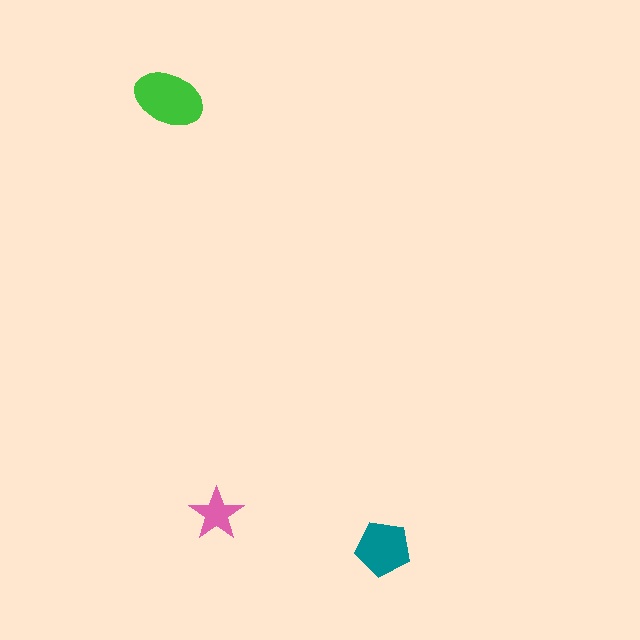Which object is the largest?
The green ellipse.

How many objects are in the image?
There are 3 objects in the image.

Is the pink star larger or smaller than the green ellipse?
Smaller.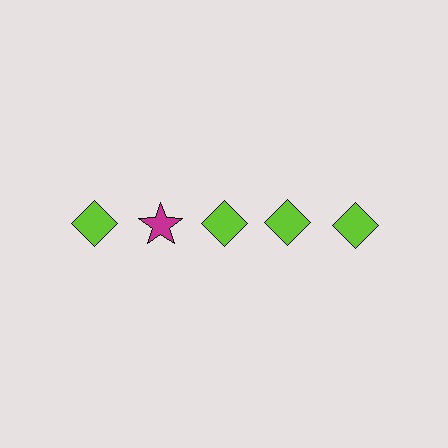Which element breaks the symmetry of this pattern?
The magenta star in the top row, second from left column breaks the symmetry. All other shapes are lime diamonds.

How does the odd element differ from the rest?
It differs in both color (magenta instead of lime) and shape (star instead of diamond).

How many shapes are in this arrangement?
There are 5 shapes arranged in a grid pattern.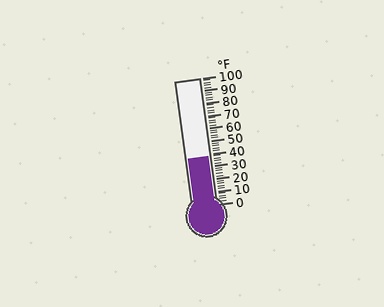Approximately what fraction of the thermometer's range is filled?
The thermometer is filled to approximately 40% of its range.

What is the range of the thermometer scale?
The thermometer scale ranges from 0°F to 100°F.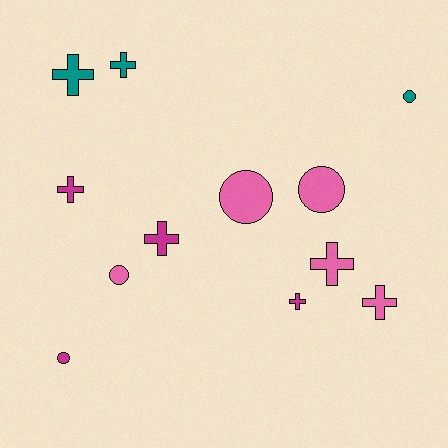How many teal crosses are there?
There are 2 teal crosses.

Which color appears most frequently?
Pink, with 5 objects.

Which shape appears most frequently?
Cross, with 7 objects.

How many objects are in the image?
There are 12 objects.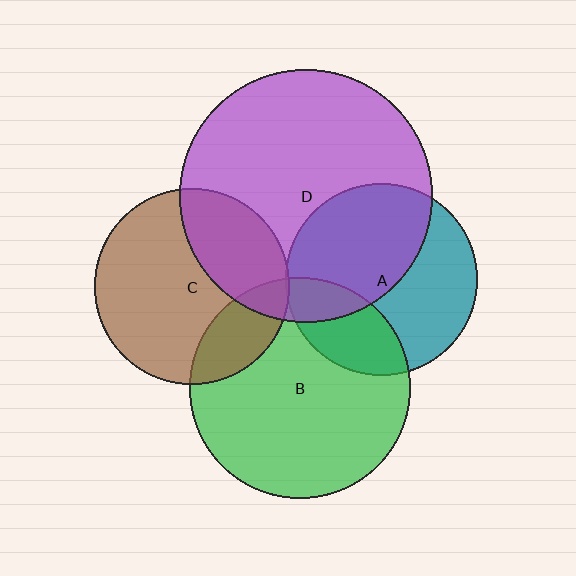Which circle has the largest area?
Circle D (purple).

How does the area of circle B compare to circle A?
Approximately 1.3 times.